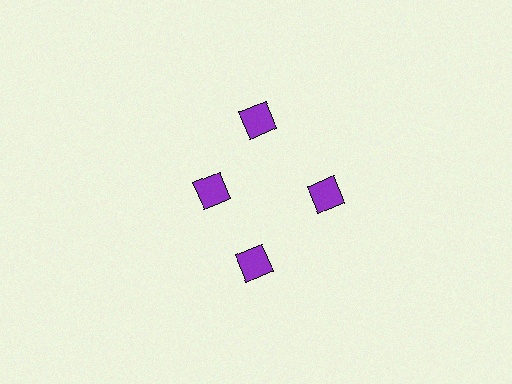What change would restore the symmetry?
The symmetry would be restored by moving it outward, back onto the ring so that all 4 diamonds sit at equal angles and equal distance from the center.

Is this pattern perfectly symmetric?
No. The 4 purple diamonds are arranged in a ring, but one element near the 9 o'clock position is pulled inward toward the center, breaking the 4-fold rotational symmetry.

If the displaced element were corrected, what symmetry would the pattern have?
It would have 4-fold rotational symmetry — the pattern would map onto itself every 90 degrees.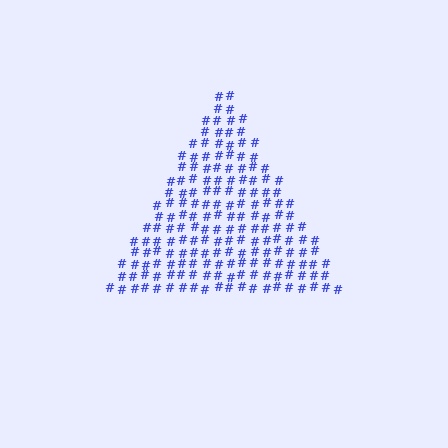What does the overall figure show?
The overall figure shows a triangle.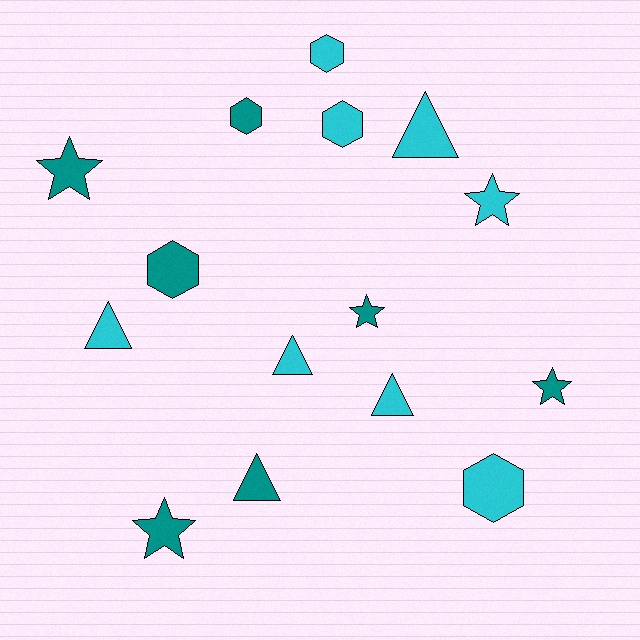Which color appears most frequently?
Cyan, with 8 objects.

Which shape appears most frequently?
Hexagon, with 5 objects.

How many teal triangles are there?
There is 1 teal triangle.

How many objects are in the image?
There are 15 objects.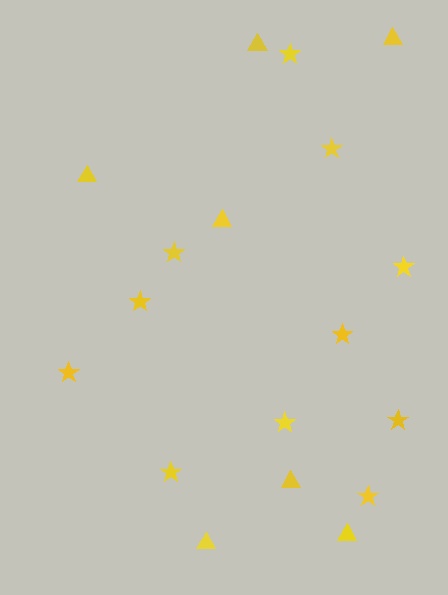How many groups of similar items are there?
There are 2 groups: one group of stars (11) and one group of triangles (7).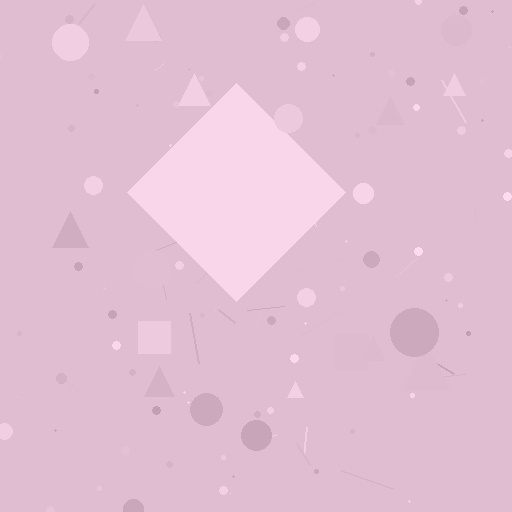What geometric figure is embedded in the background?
A diamond is embedded in the background.